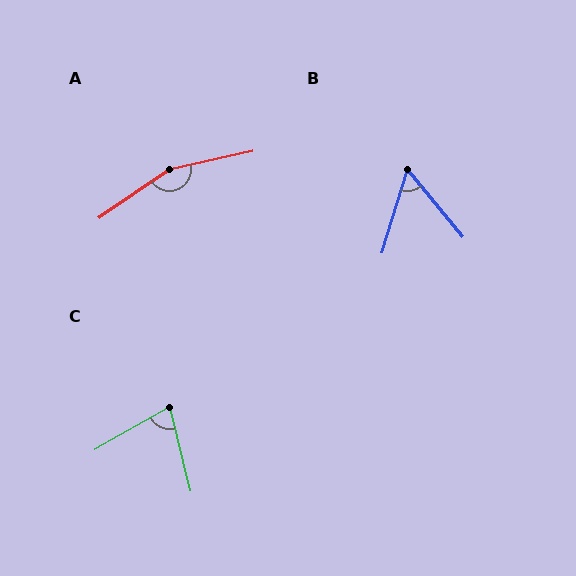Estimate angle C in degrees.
Approximately 74 degrees.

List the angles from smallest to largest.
B (57°), C (74°), A (158°).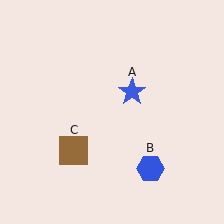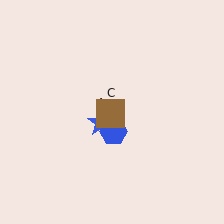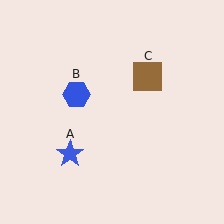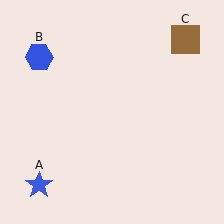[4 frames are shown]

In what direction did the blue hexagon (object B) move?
The blue hexagon (object B) moved up and to the left.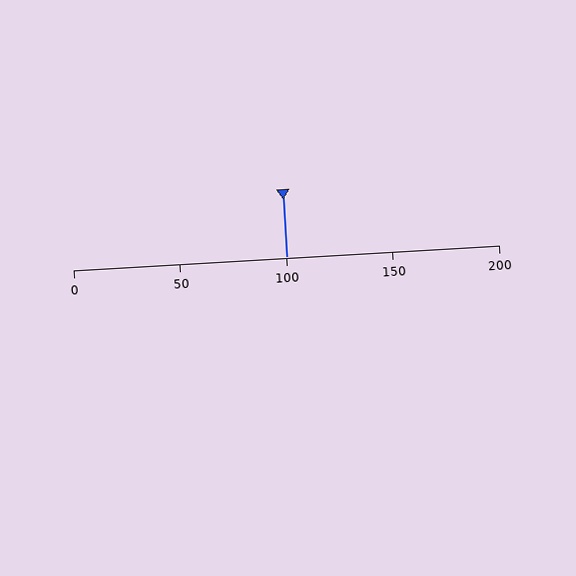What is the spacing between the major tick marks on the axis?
The major ticks are spaced 50 apart.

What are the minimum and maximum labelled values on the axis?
The axis runs from 0 to 200.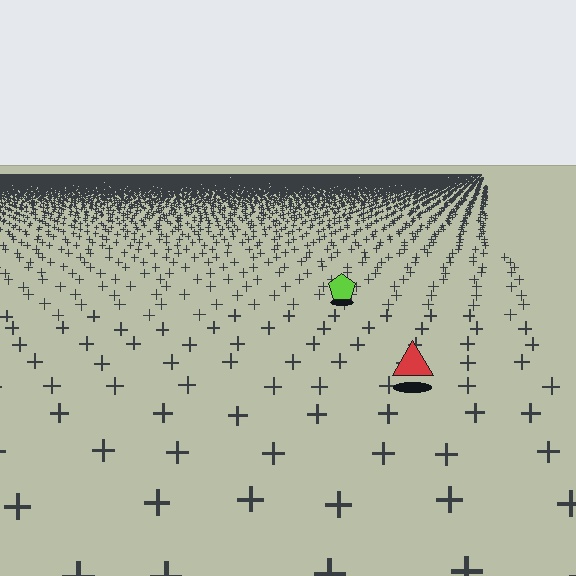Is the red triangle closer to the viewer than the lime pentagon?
Yes. The red triangle is closer — you can tell from the texture gradient: the ground texture is coarser near it.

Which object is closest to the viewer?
The red triangle is closest. The texture marks near it are larger and more spread out.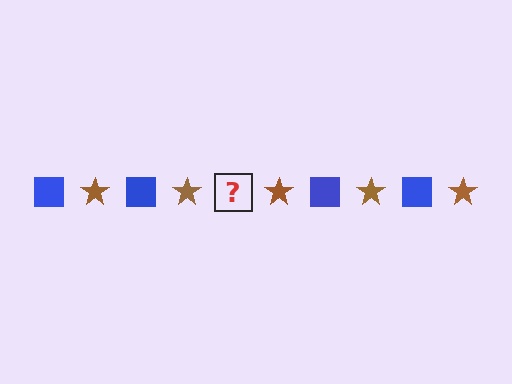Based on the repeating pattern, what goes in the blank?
The blank should be a blue square.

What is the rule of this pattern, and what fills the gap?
The rule is that the pattern alternates between blue square and brown star. The gap should be filled with a blue square.